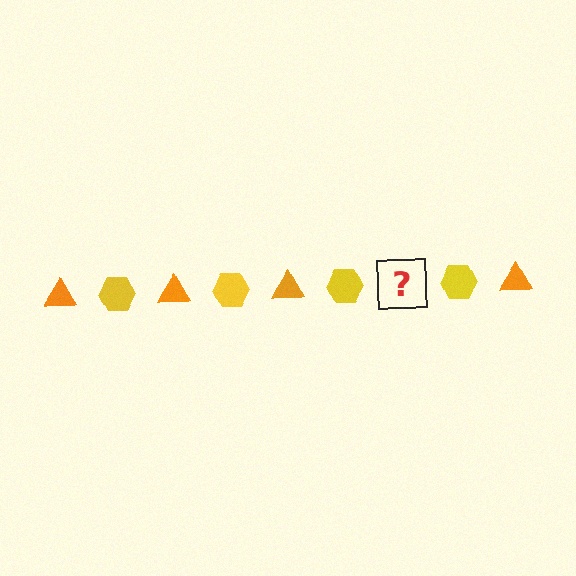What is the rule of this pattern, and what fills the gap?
The rule is that the pattern alternates between orange triangle and yellow hexagon. The gap should be filled with an orange triangle.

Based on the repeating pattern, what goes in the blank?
The blank should be an orange triangle.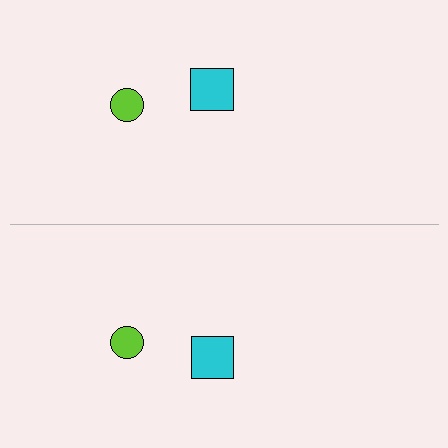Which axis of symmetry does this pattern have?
The pattern has a horizontal axis of symmetry running through the center of the image.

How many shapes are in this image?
There are 4 shapes in this image.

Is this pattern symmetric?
Yes, this pattern has bilateral (reflection) symmetry.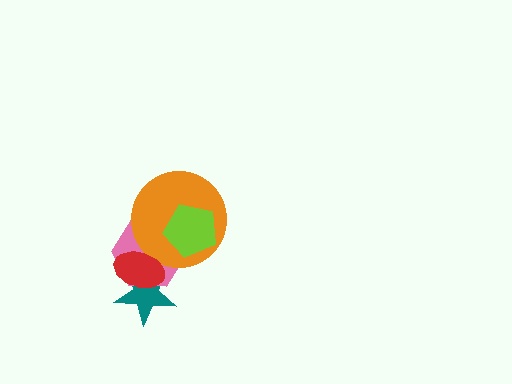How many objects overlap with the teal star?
2 objects overlap with the teal star.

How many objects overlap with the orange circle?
3 objects overlap with the orange circle.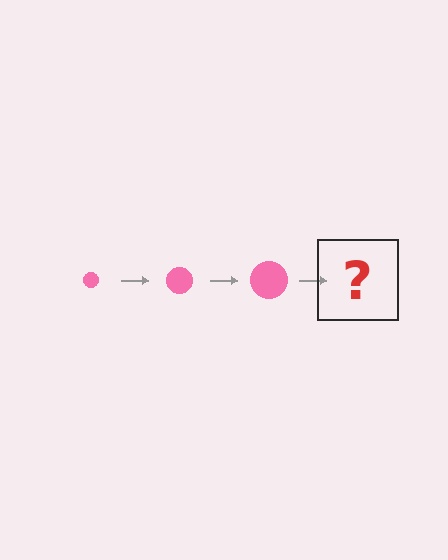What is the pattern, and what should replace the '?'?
The pattern is that the circle gets progressively larger each step. The '?' should be a pink circle, larger than the previous one.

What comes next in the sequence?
The next element should be a pink circle, larger than the previous one.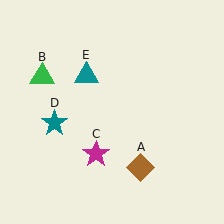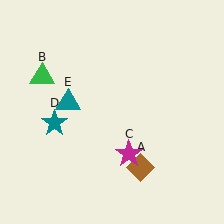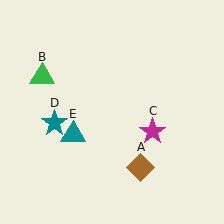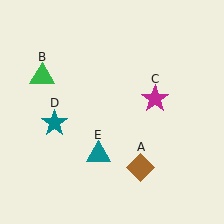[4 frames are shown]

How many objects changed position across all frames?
2 objects changed position: magenta star (object C), teal triangle (object E).